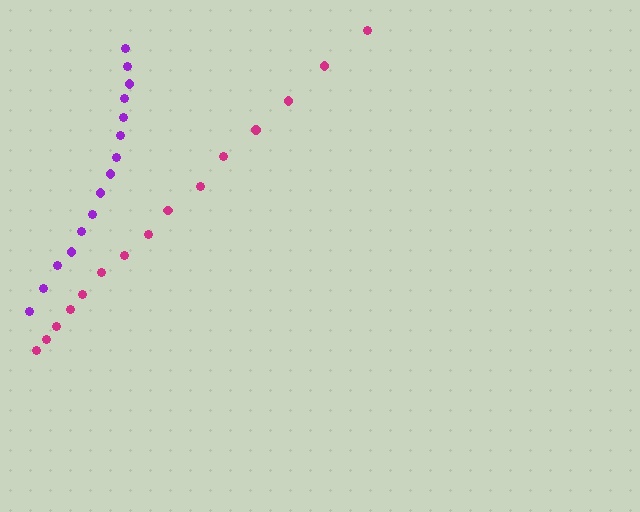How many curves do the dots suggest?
There are 2 distinct paths.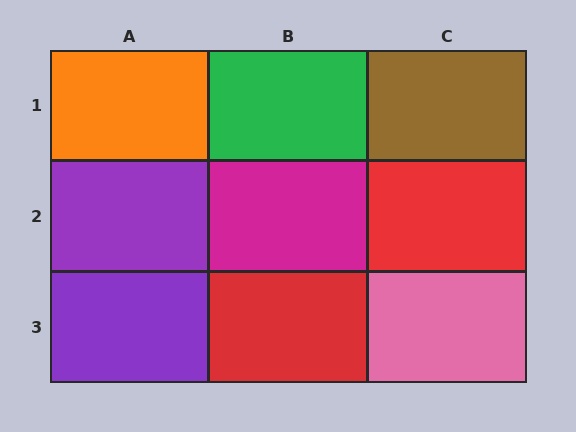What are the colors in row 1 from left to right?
Orange, green, brown.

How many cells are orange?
1 cell is orange.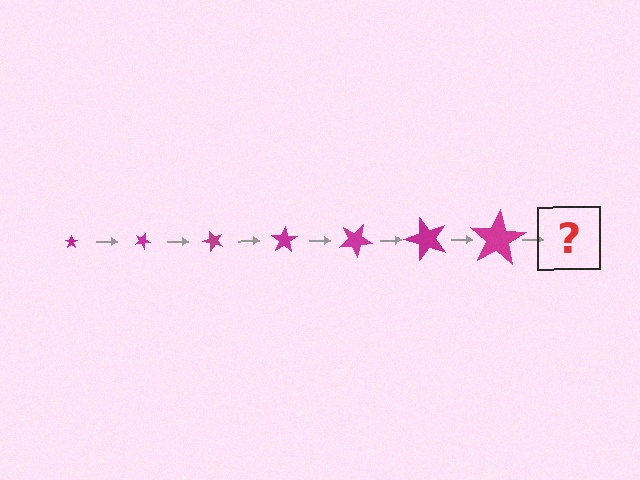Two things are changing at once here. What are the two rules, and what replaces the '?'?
The two rules are that the star grows larger each step and it rotates 25 degrees each step. The '?' should be a star, larger than the previous one and rotated 175 degrees from the start.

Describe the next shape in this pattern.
It should be a star, larger than the previous one and rotated 175 degrees from the start.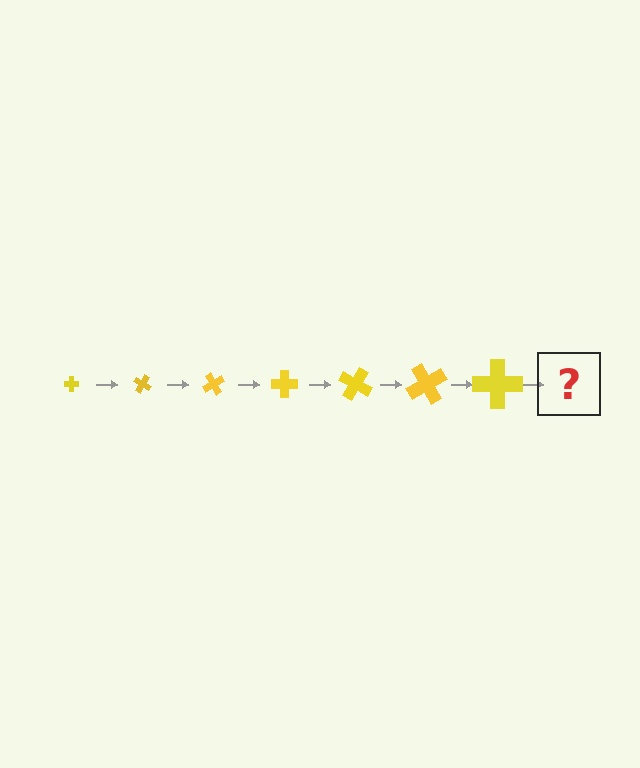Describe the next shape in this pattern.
It should be a cross, larger than the previous one and rotated 210 degrees from the start.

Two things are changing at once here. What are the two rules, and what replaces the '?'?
The two rules are that the cross grows larger each step and it rotates 30 degrees each step. The '?' should be a cross, larger than the previous one and rotated 210 degrees from the start.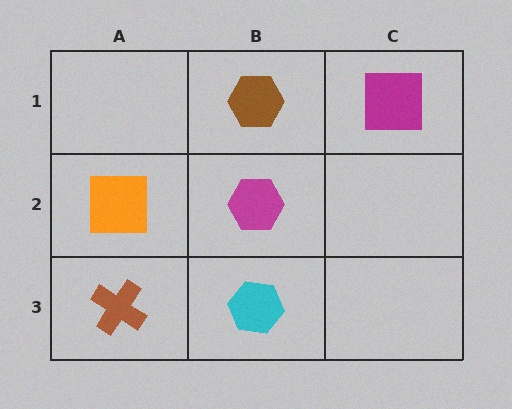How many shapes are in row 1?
2 shapes.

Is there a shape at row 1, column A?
No, that cell is empty.